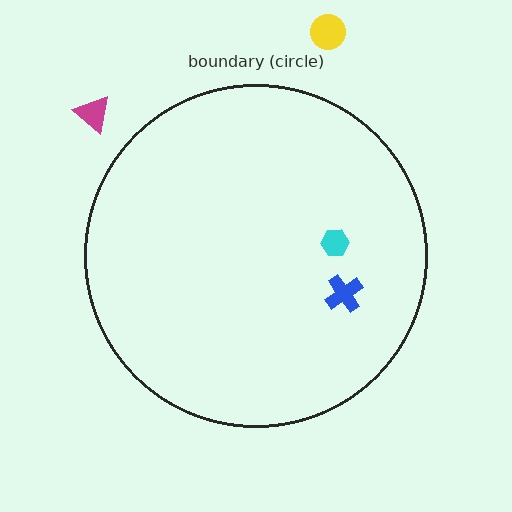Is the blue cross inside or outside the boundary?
Inside.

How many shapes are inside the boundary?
2 inside, 2 outside.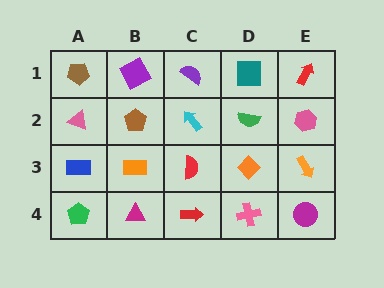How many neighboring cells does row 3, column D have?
4.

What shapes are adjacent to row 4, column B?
An orange rectangle (row 3, column B), a green pentagon (row 4, column A), a red arrow (row 4, column C).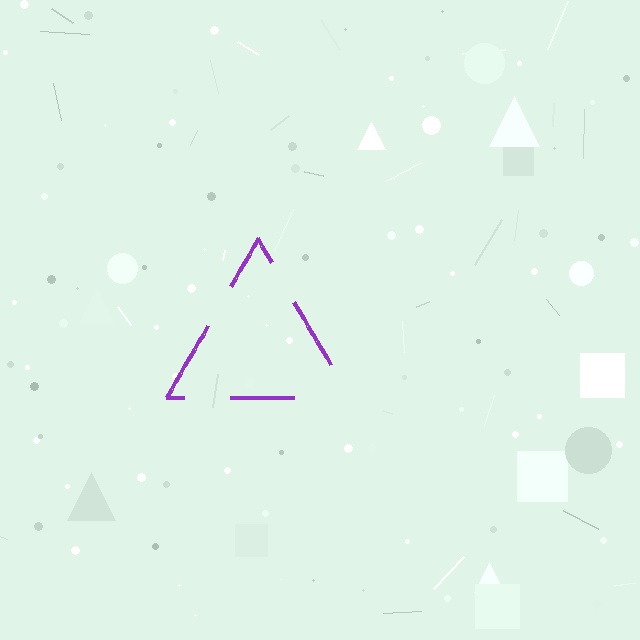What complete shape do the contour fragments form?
The contour fragments form a triangle.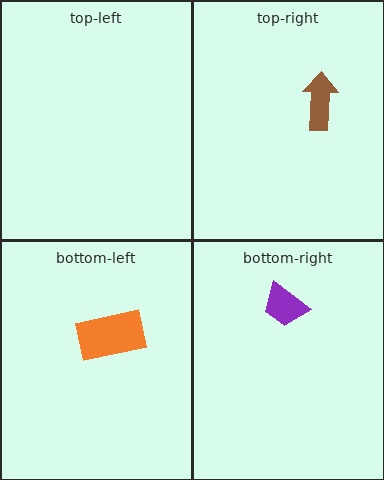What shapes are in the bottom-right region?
The purple trapezoid.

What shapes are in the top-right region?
The brown arrow.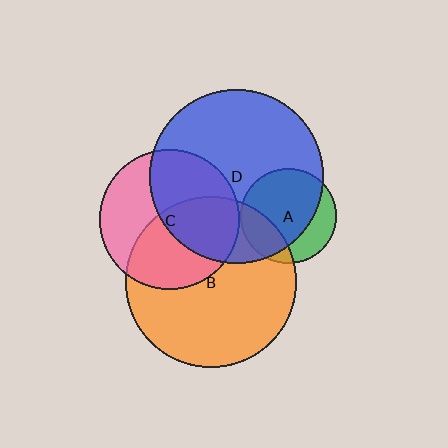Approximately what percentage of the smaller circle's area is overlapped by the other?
Approximately 75%.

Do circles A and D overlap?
Yes.